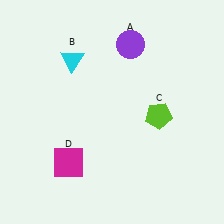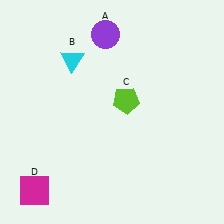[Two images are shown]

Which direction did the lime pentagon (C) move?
The lime pentagon (C) moved left.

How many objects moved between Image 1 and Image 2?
3 objects moved between the two images.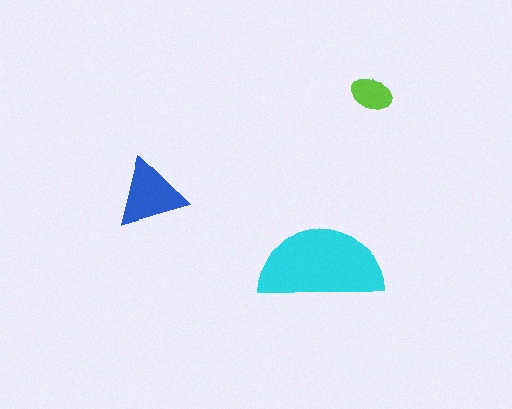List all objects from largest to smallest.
The cyan semicircle, the blue triangle, the lime ellipse.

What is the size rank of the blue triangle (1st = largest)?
2nd.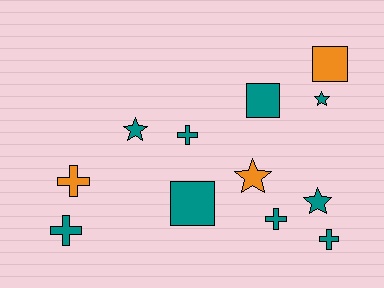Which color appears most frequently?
Teal, with 9 objects.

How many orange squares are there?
There is 1 orange square.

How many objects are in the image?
There are 12 objects.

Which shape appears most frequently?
Cross, with 5 objects.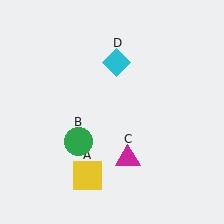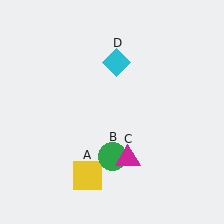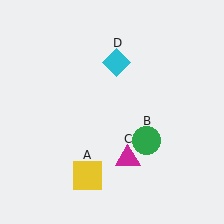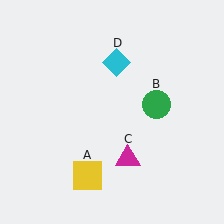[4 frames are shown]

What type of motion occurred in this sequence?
The green circle (object B) rotated counterclockwise around the center of the scene.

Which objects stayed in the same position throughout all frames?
Yellow square (object A) and magenta triangle (object C) and cyan diamond (object D) remained stationary.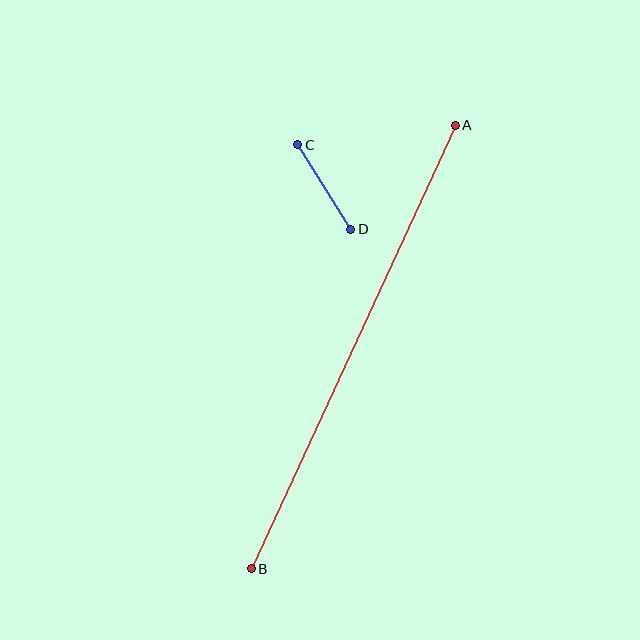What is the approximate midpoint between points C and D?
The midpoint is at approximately (324, 187) pixels.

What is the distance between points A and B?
The distance is approximately 488 pixels.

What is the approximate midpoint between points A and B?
The midpoint is at approximately (353, 347) pixels.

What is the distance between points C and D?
The distance is approximately 100 pixels.